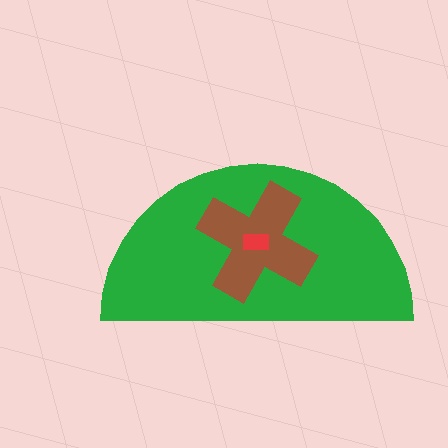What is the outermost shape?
The green semicircle.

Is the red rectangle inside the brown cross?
Yes.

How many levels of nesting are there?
3.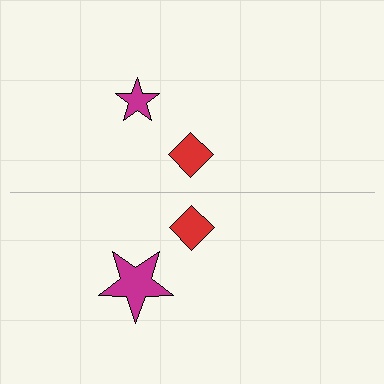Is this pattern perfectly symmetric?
No, the pattern is not perfectly symmetric. The magenta star on the bottom side has a different size than its mirror counterpart.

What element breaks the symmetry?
The magenta star on the bottom side has a different size than its mirror counterpart.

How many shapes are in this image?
There are 4 shapes in this image.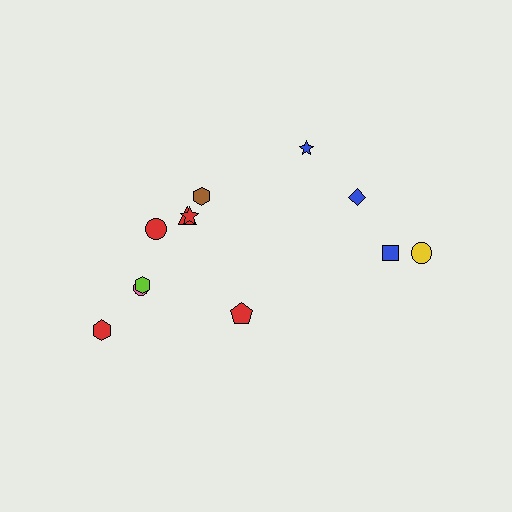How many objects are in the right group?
There are 4 objects.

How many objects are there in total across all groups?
There are 12 objects.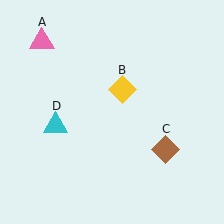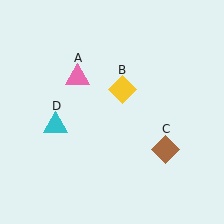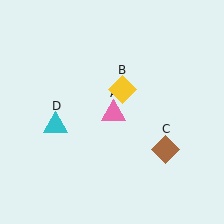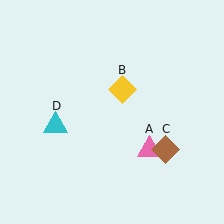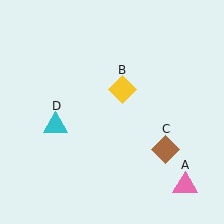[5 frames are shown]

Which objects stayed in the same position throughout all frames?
Yellow diamond (object B) and brown diamond (object C) and cyan triangle (object D) remained stationary.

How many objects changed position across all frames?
1 object changed position: pink triangle (object A).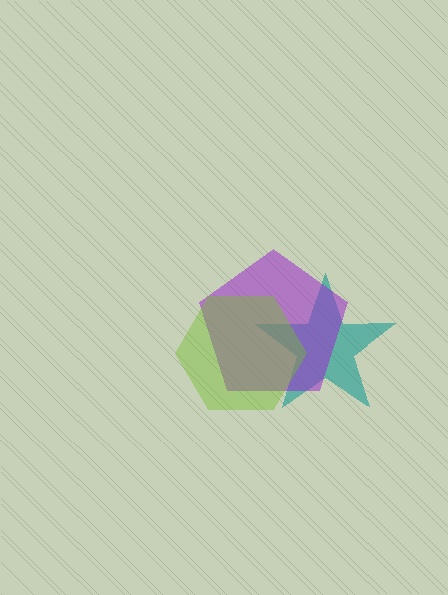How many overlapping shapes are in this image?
There are 3 overlapping shapes in the image.